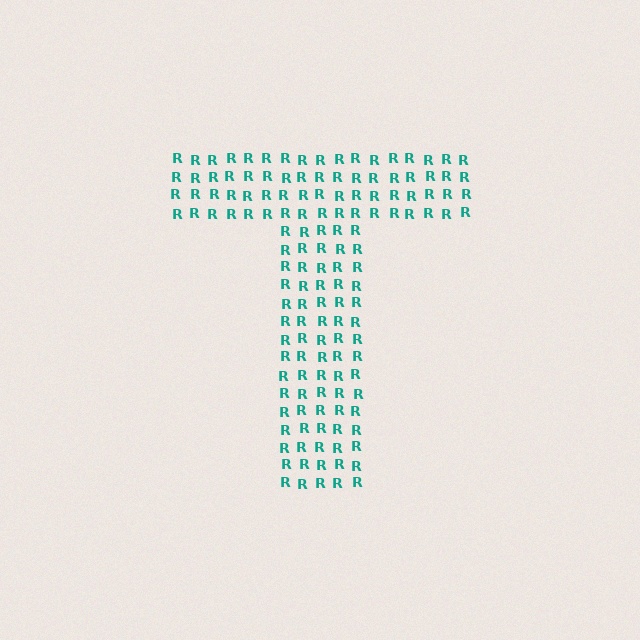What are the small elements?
The small elements are letter R's.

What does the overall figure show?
The overall figure shows the letter T.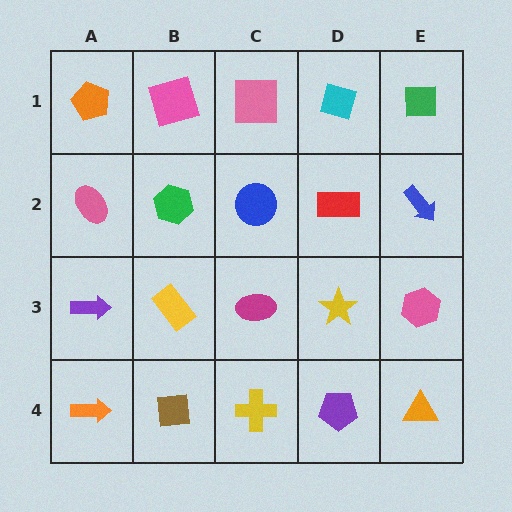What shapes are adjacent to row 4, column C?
A magenta ellipse (row 3, column C), a brown square (row 4, column B), a purple pentagon (row 4, column D).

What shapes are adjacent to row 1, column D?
A red rectangle (row 2, column D), a pink square (row 1, column C), a green square (row 1, column E).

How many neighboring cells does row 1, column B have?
3.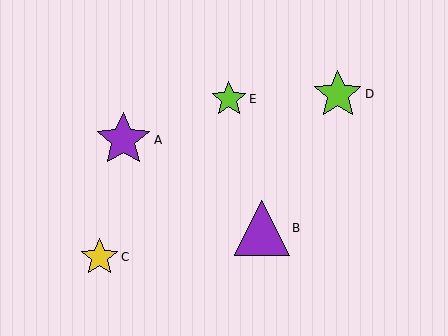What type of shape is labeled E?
Shape E is a lime star.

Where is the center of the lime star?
The center of the lime star is at (338, 94).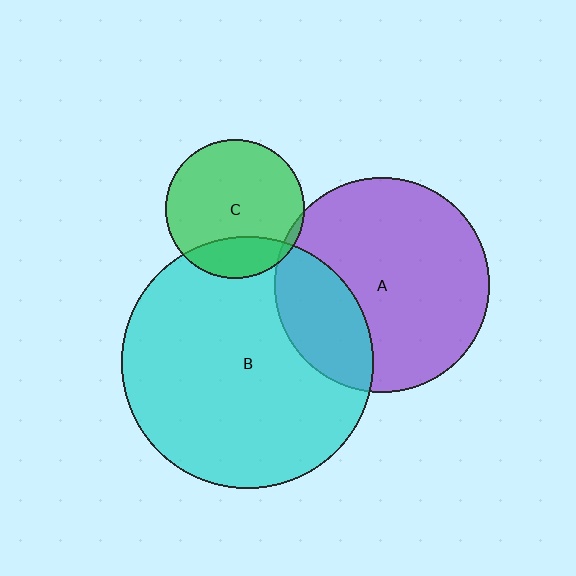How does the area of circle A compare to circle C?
Approximately 2.4 times.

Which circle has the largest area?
Circle B (cyan).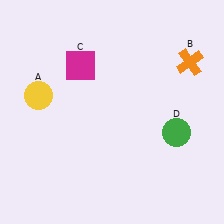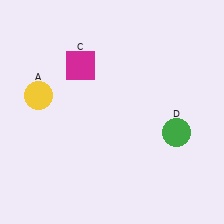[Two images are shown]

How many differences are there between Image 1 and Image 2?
There is 1 difference between the two images.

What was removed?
The orange cross (B) was removed in Image 2.